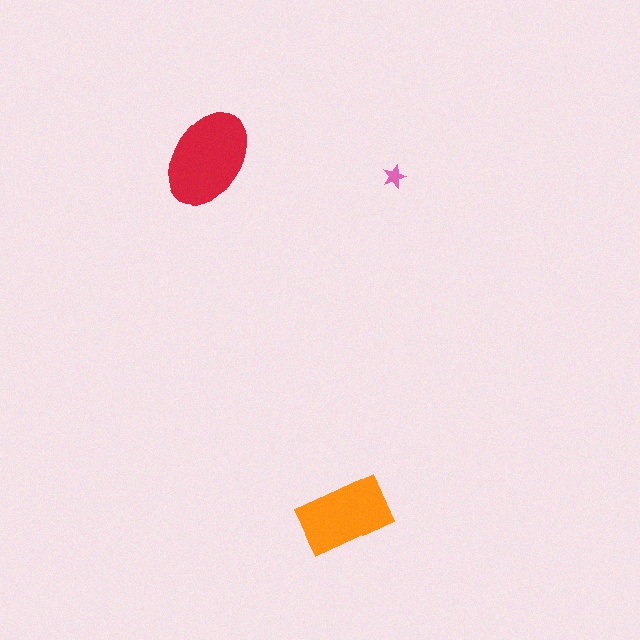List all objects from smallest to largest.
The pink star, the orange rectangle, the red ellipse.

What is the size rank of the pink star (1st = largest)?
3rd.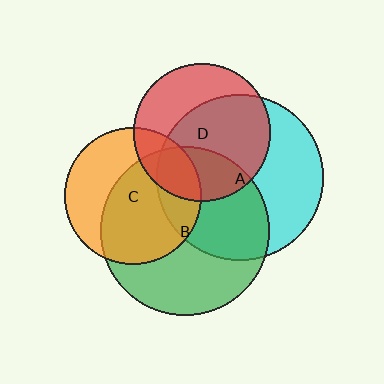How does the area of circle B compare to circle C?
Approximately 1.5 times.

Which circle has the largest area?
Circle B (green).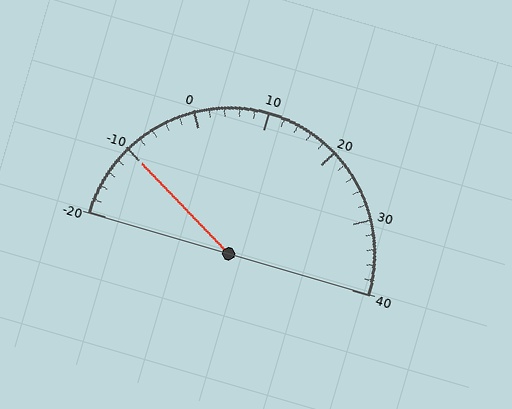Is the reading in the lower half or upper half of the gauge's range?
The reading is in the lower half of the range (-20 to 40).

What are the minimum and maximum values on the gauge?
The gauge ranges from -20 to 40.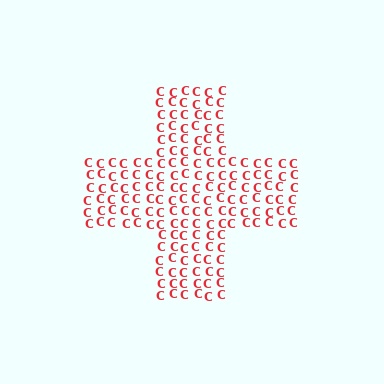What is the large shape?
The large shape is a cross.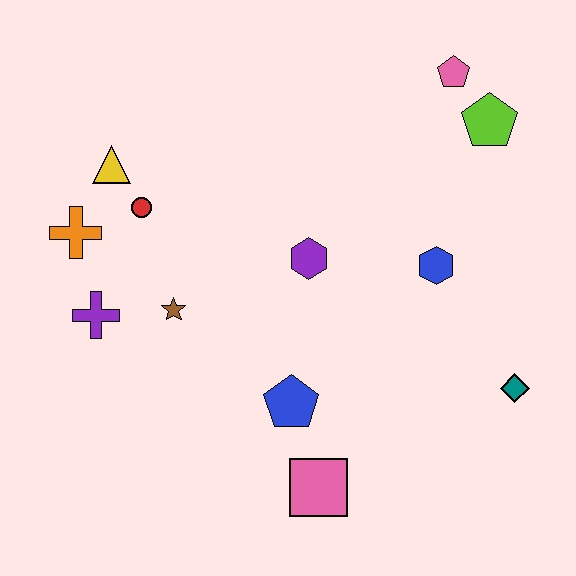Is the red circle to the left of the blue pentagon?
Yes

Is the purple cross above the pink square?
Yes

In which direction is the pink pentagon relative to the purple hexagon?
The pink pentagon is above the purple hexagon.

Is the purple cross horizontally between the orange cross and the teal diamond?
Yes